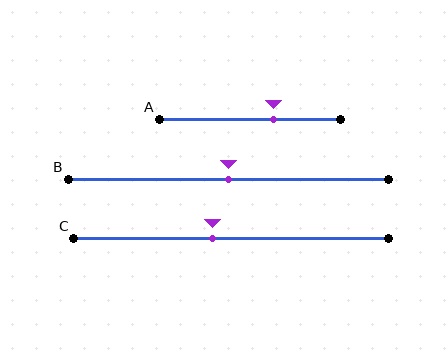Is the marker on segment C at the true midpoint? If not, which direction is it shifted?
No, the marker on segment C is shifted to the left by about 6% of the segment length.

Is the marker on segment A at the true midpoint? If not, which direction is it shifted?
No, the marker on segment A is shifted to the right by about 13% of the segment length.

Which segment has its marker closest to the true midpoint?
Segment B has its marker closest to the true midpoint.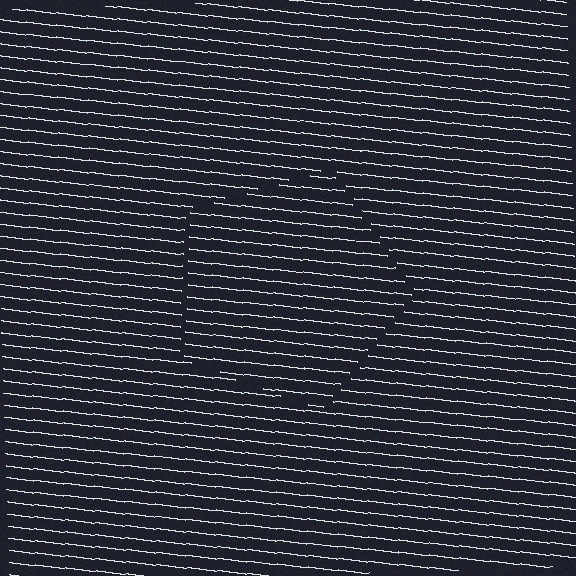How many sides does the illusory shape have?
5 sides — the line-ends trace a pentagon.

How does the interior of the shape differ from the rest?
The interior of the shape contains the same grating, shifted by half a period — the contour is defined by the phase discontinuity where line-ends from the inner and outer gratings abut.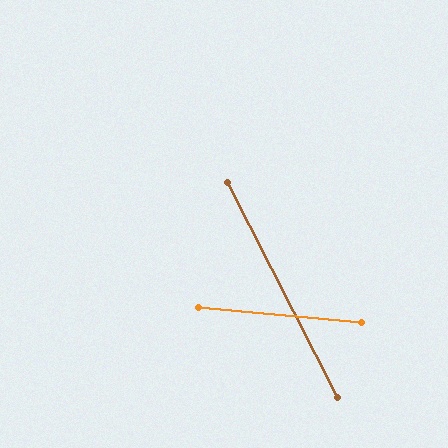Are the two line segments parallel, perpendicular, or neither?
Neither parallel nor perpendicular — they differ by about 58°.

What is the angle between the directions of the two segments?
Approximately 58 degrees.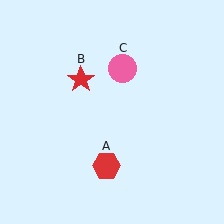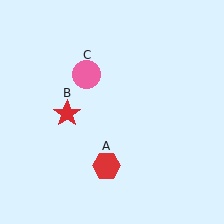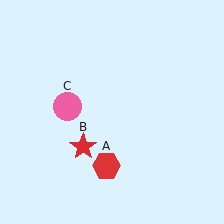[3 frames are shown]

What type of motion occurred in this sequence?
The red star (object B), pink circle (object C) rotated counterclockwise around the center of the scene.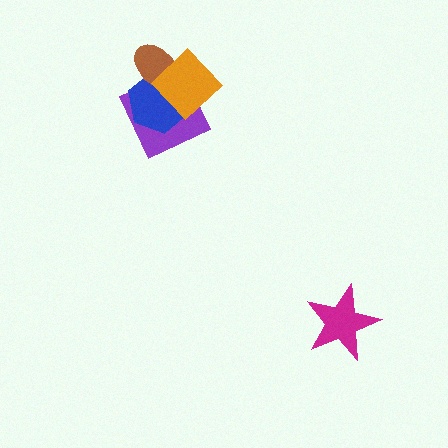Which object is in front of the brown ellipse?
The orange diamond is in front of the brown ellipse.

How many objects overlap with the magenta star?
0 objects overlap with the magenta star.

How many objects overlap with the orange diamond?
3 objects overlap with the orange diamond.